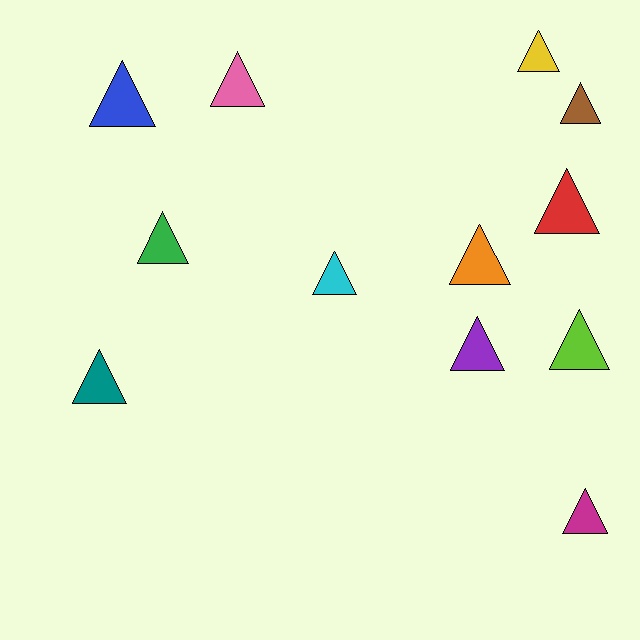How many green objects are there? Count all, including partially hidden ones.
There is 1 green object.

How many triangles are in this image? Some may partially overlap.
There are 12 triangles.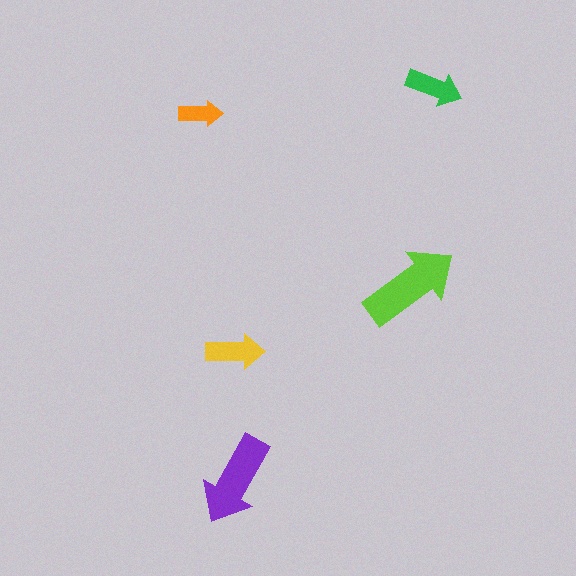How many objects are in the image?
There are 5 objects in the image.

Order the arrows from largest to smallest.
the lime one, the purple one, the yellow one, the green one, the orange one.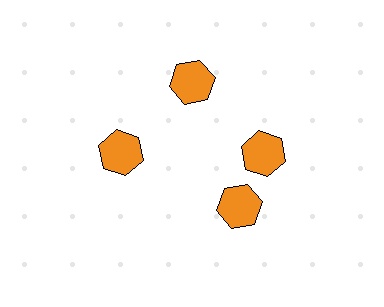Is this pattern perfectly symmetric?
No. The 4 orange hexagons are arranged in a ring, but one element near the 6 o'clock position is rotated out of alignment along the ring, breaking the 4-fold rotational symmetry.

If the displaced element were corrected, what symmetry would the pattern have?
It would have 4-fold rotational symmetry — the pattern would map onto itself every 90 degrees.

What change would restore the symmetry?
The symmetry would be restored by rotating it back into even spacing with its neighbors so that all 4 hexagons sit at equal angles and equal distance from the center.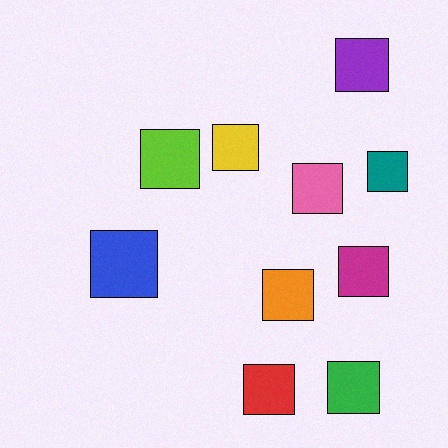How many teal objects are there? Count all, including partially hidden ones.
There is 1 teal object.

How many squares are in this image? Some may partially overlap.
There are 10 squares.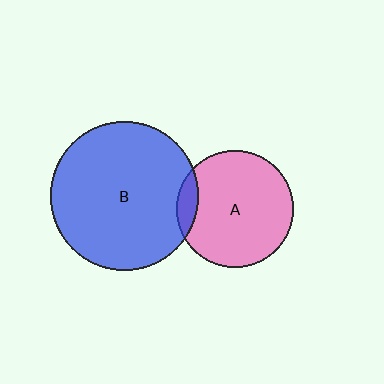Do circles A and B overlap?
Yes.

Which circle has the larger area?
Circle B (blue).